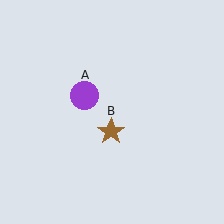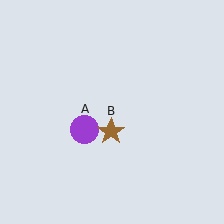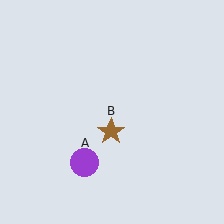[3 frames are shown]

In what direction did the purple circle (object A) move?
The purple circle (object A) moved down.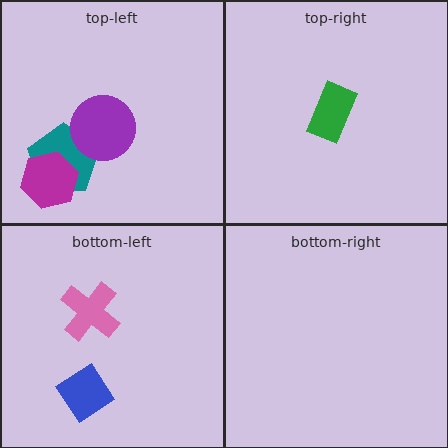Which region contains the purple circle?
The top-left region.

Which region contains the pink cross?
The bottom-left region.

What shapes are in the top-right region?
The green rectangle.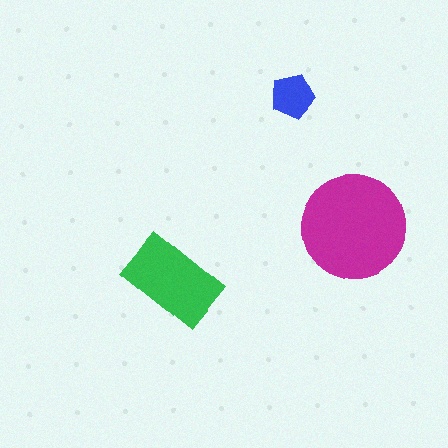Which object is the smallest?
The blue pentagon.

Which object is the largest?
The magenta circle.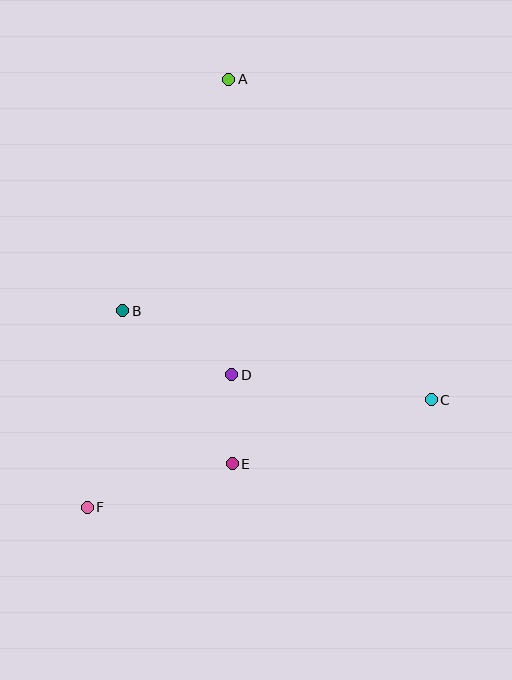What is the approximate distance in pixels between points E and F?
The distance between E and F is approximately 151 pixels.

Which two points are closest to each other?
Points D and E are closest to each other.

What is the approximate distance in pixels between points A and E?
The distance between A and E is approximately 384 pixels.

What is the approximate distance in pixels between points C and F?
The distance between C and F is approximately 360 pixels.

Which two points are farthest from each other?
Points A and F are farthest from each other.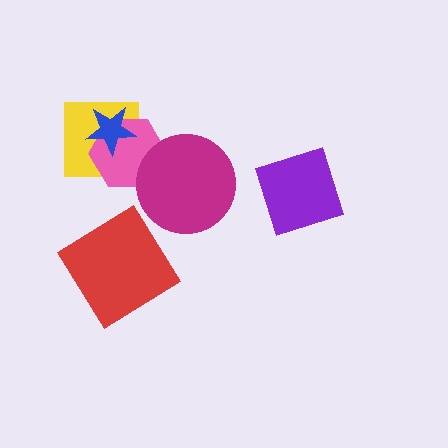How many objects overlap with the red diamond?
0 objects overlap with the red diamond.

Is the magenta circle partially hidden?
No, no other shape covers it.